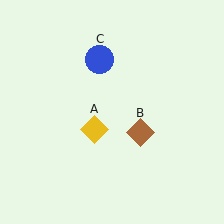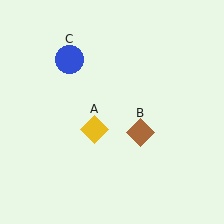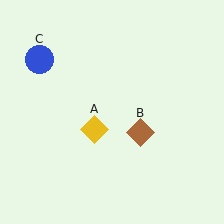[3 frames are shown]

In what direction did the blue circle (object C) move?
The blue circle (object C) moved left.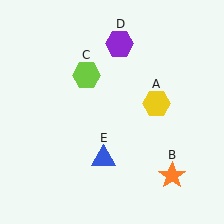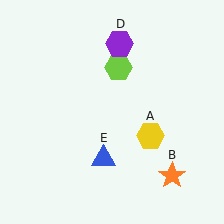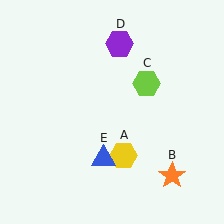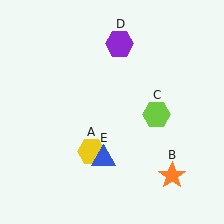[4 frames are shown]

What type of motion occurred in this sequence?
The yellow hexagon (object A), lime hexagon (object C) rotated clockwise around the center of the scene.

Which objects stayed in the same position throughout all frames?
Orange star (object B) and purple hexagon (object D) and blue triangle (object E) remained stationary.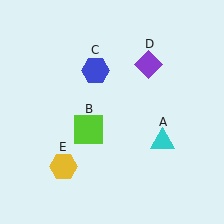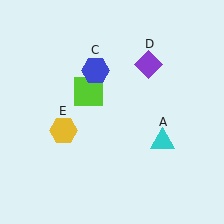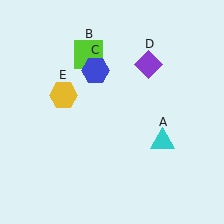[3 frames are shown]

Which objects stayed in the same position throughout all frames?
Cyan triangle (object A) and blue hexagon (object C) and purple diamond (object D) remained stationary.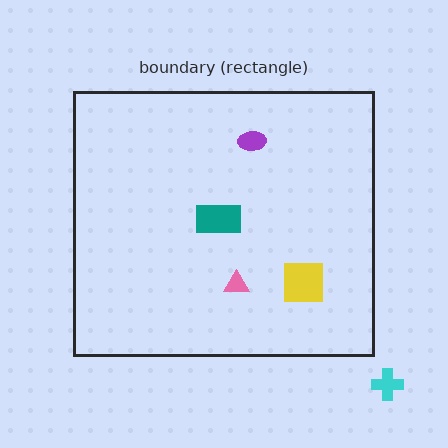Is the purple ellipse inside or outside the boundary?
Inside.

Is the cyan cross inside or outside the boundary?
Outside.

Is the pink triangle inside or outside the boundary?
Inside.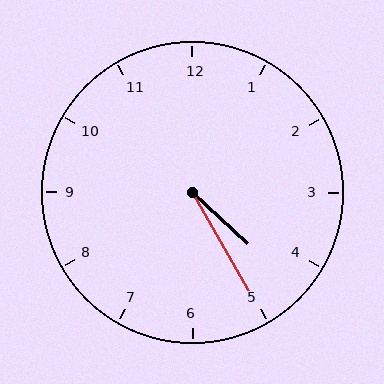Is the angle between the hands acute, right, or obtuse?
It is acute.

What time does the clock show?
4:25.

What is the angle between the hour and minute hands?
Approximately 18 degrees.